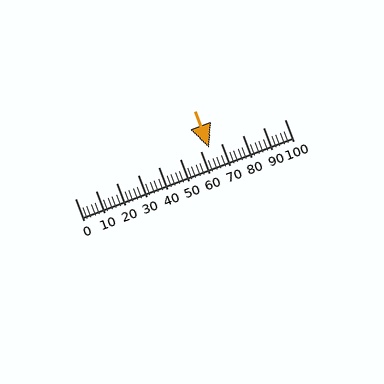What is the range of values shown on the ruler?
The ruler shows values from 0 to 100.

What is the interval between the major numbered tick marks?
The major tick marks are spaced 10 units apart.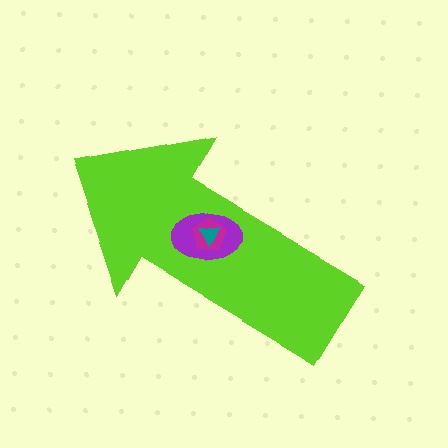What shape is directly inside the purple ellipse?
The magenta pentagon.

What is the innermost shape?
The teal triangle.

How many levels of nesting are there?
4.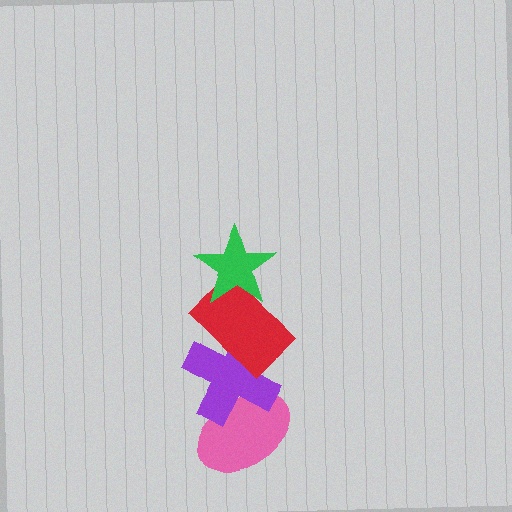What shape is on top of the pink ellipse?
The purple cross is on top of the pink ellipse.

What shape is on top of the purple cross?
The red rectangle is on top of the purple cross.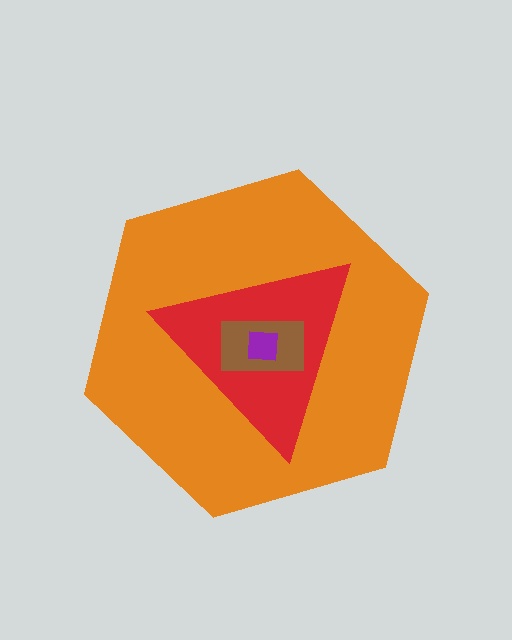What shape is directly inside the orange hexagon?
The red triangle.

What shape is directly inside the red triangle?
The brown rectangle.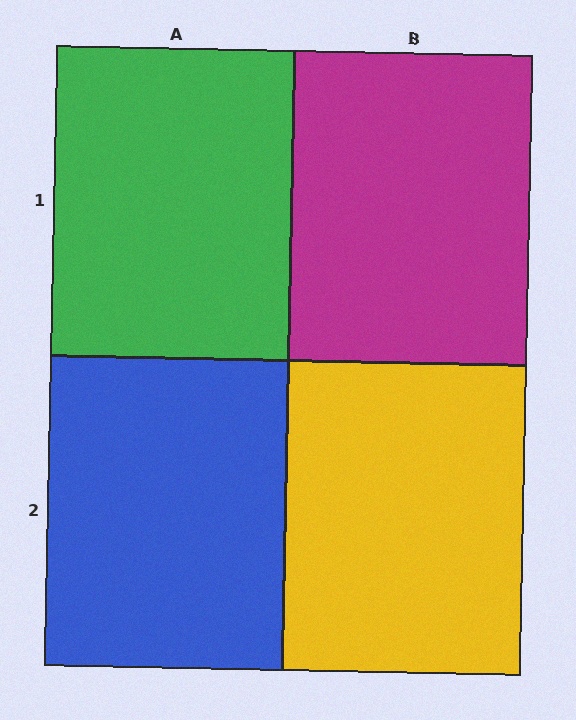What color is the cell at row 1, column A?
Green.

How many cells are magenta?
1 cell is magenta.